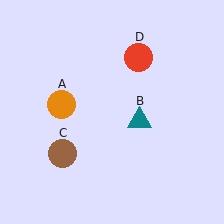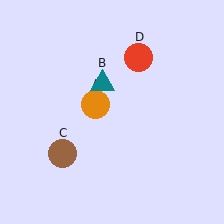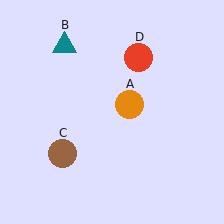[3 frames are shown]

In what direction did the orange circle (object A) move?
The orange circle (object A) moved right.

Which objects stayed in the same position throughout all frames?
Brown circle (object C) and red circle (object D) remained stationary.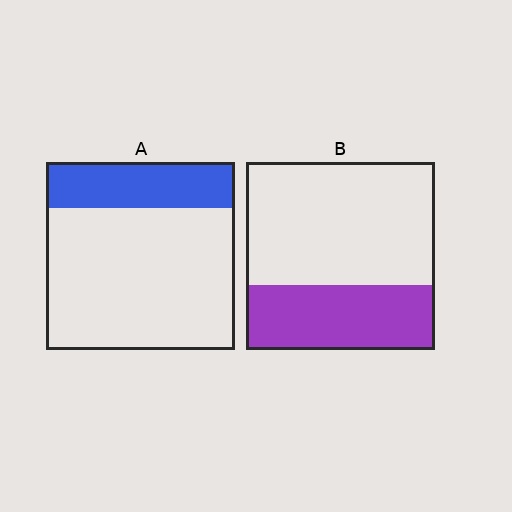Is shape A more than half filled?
No.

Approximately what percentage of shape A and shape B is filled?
A is approximately 25% and B is approximately 35%.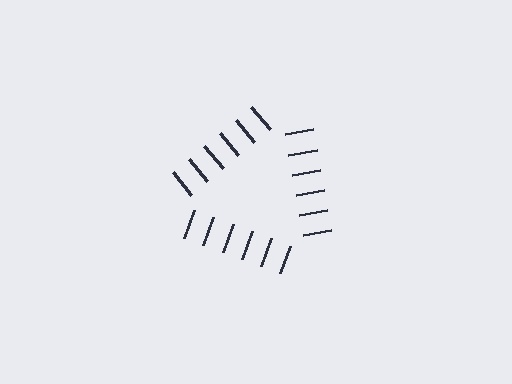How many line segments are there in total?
18 — 6 along each of the 3 edges.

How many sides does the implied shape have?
3 sides — the line-ends trace a triangle.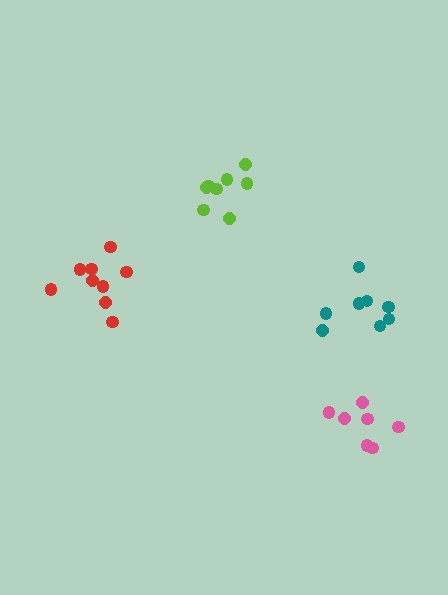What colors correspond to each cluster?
The clusters are colored: teal, red, lime, pink.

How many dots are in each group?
Group 1: 8 dots, Group 2: 9 dots, Group 3: 8 dots, Group 4: 7 dots (32 total).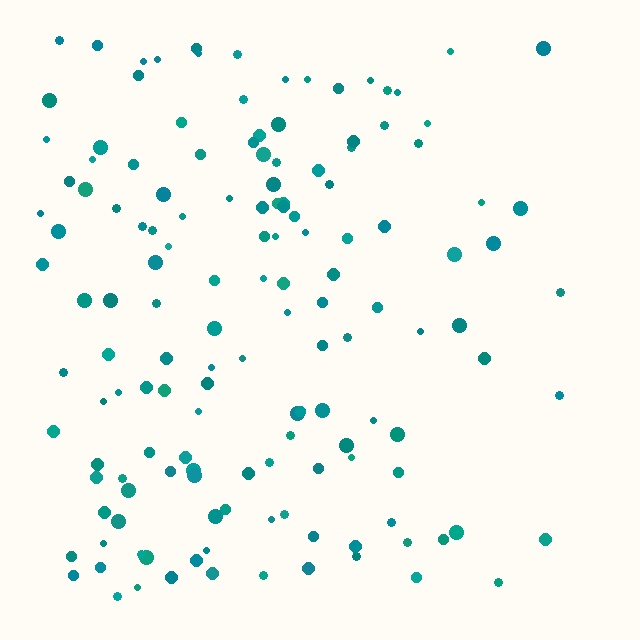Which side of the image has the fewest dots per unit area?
The right.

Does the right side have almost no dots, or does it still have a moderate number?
Still a moderate number, just noticeably fewer than the left.